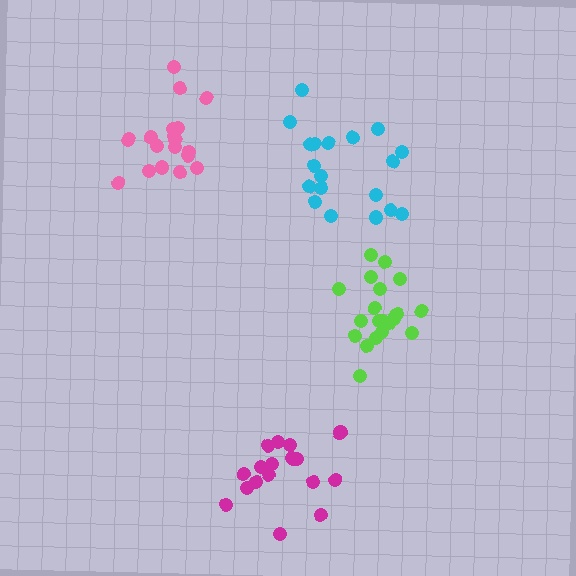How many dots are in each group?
Group 1: 18 dots, Group 2: 19 dots, Group 3: 18 dots, Group 4: 20 dots (75 total).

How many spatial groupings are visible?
There are 4 spatial groupings.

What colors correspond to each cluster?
The clusters are colored: magenta, cyan, pink, lime.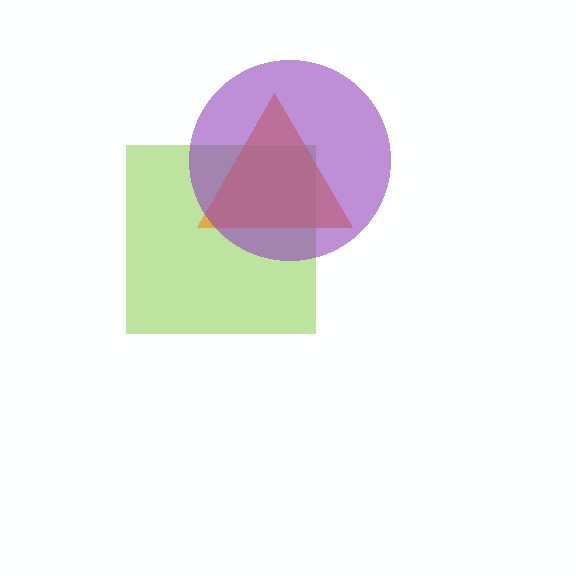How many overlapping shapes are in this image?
There are 3 overlapping shapes in the image.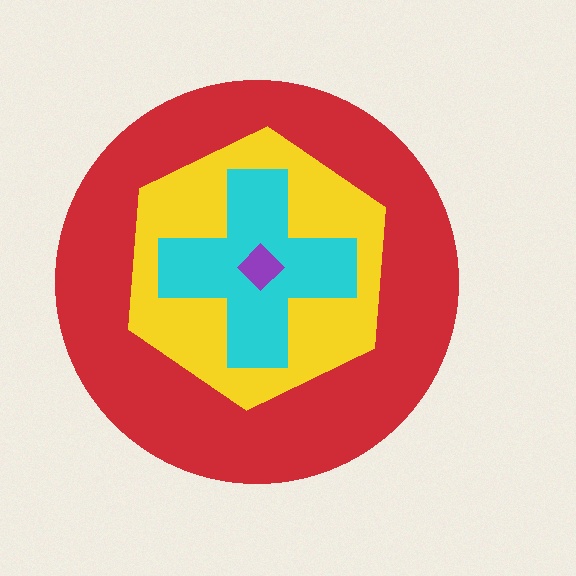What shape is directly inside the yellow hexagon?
The cyan cross.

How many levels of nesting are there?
4.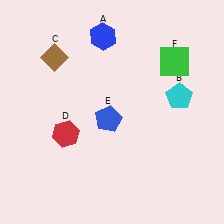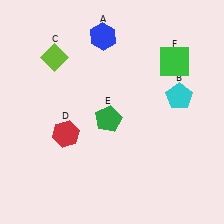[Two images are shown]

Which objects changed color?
C changed from brown to lime. E changed from blue to green.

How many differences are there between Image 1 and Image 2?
There are 2 differences between the two images.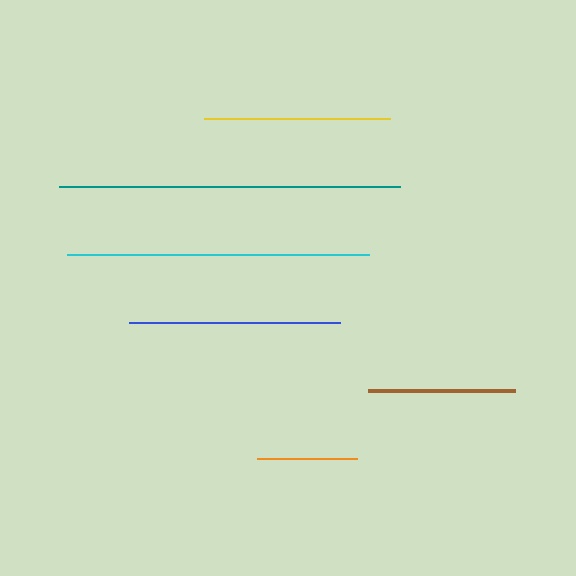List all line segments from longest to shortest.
From longest to shortest: teal, cyan, blue, yellow, brown, orange.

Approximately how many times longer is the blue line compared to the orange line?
The blue line is approximately 2.1 times the length of the orange line.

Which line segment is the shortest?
The orange line is the shortest at approximately 100 pixels.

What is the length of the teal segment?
The teal segment is approximately 340 pixels long.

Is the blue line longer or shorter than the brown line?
The blue line is longer than the brown line.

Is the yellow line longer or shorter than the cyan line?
The cyan line is longer than the yellow line.